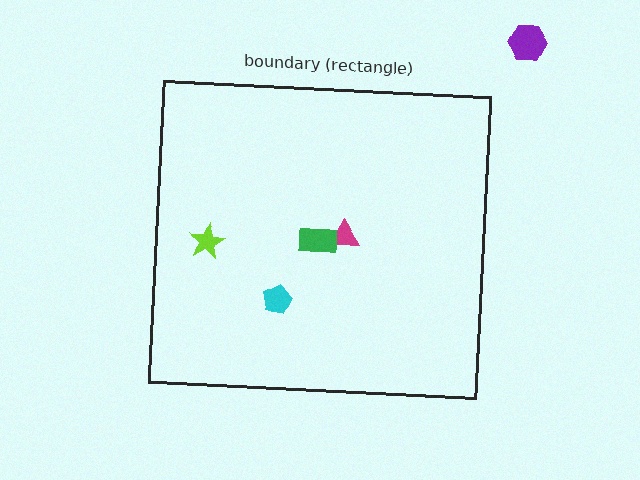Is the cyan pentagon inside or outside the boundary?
Inside.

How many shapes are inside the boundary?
4 inside, 1 outside.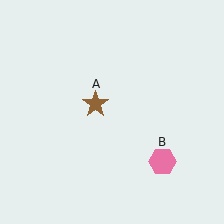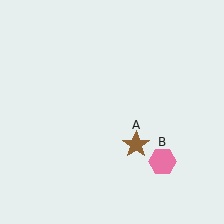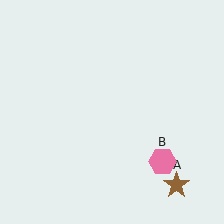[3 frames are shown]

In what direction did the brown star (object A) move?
The brown star (object A) moved down and to the right.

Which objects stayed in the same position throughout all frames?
Pink hexagon (object B) remained stationary.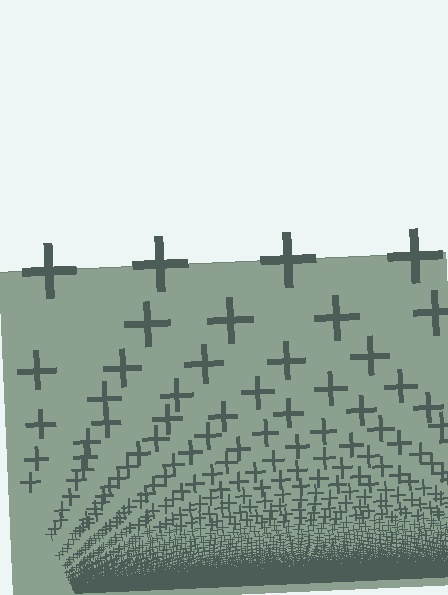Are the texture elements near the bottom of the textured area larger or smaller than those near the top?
Smaller. The gradient is inverted — elements near the bottom are smaller and denser.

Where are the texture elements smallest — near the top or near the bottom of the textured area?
Near the bottom.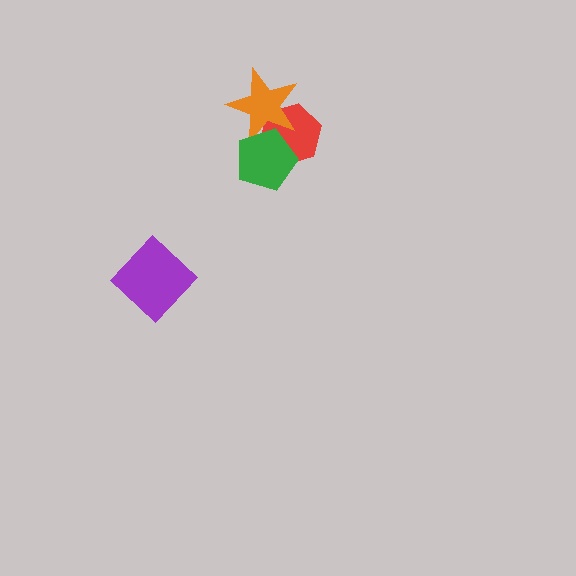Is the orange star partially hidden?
Yes, it is partially covered by another shape.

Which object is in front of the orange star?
The green pentagon is in front of the orange star.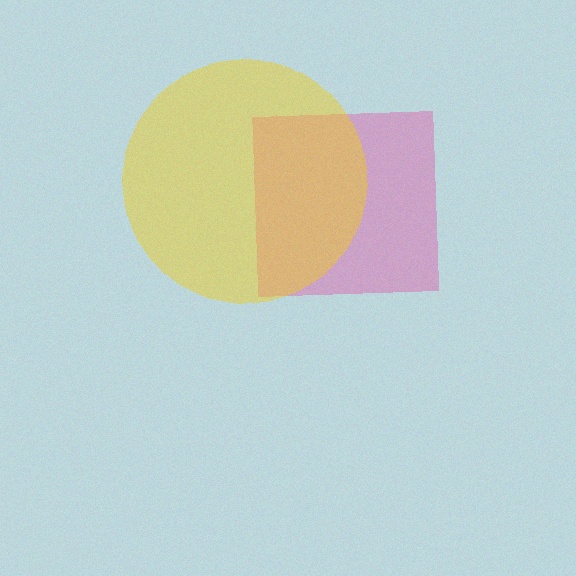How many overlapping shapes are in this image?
There are 2 overlapping shapes in the image.